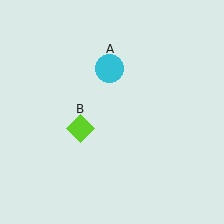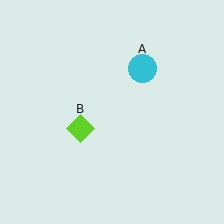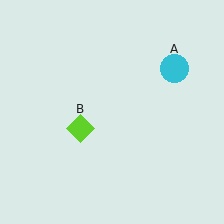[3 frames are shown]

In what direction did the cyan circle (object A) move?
The cyan circle (object A) moved right.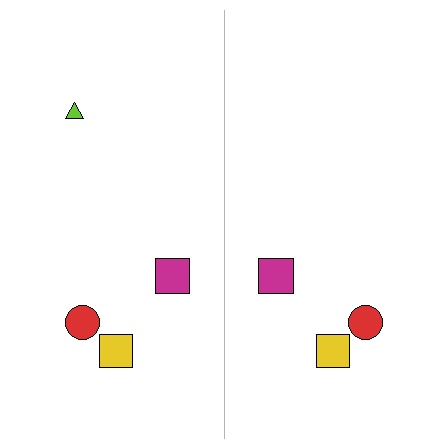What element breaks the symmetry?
A lime triangle is missing from the right side.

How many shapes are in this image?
There are 7 shapes in this image.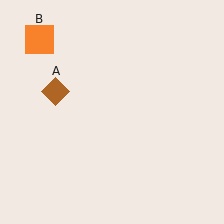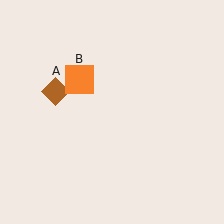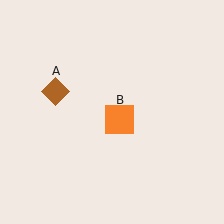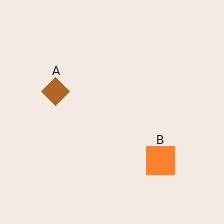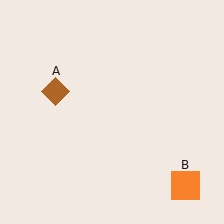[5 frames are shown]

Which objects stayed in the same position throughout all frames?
Brown diamond (object A) remained stationary.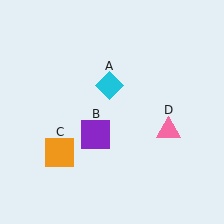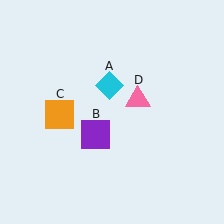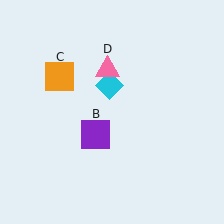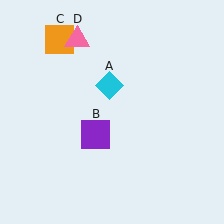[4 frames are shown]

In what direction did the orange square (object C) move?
The orange square (object C) moved up.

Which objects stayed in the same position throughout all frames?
Cyan diamond (object A) and purple square (object B) remained stationary.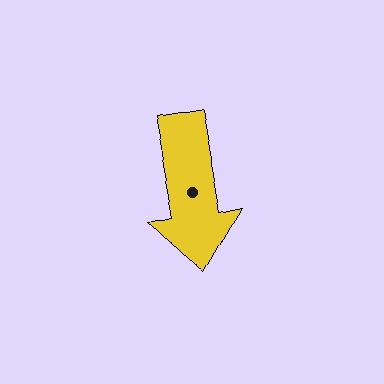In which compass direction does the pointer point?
South.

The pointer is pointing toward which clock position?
Roughly 6 o'clock.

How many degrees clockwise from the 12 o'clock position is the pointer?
Approximately 169 degrees.